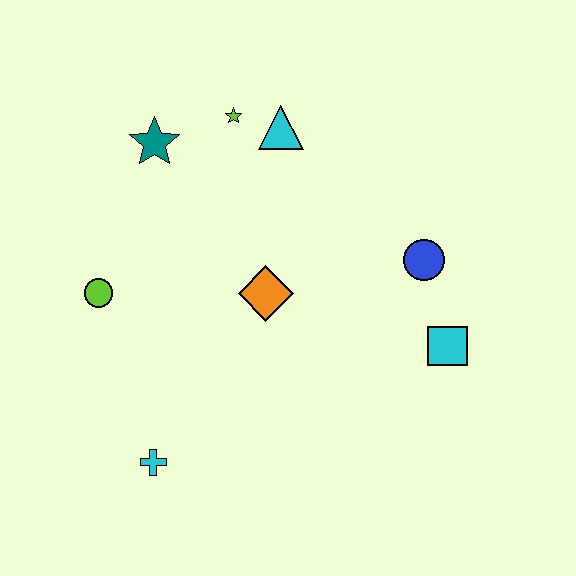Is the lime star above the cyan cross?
Yes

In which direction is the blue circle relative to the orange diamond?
The blue circle is to the right of the orange diamond.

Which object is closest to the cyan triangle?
The lime star is closest to the cyan triangle.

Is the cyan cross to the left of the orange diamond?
Yes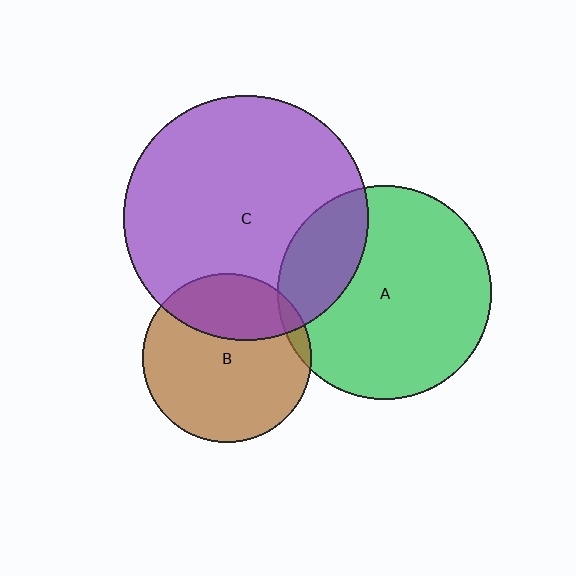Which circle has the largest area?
Circle C (purple).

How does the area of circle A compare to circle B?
Approximately 1.6 times.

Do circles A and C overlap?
Yes.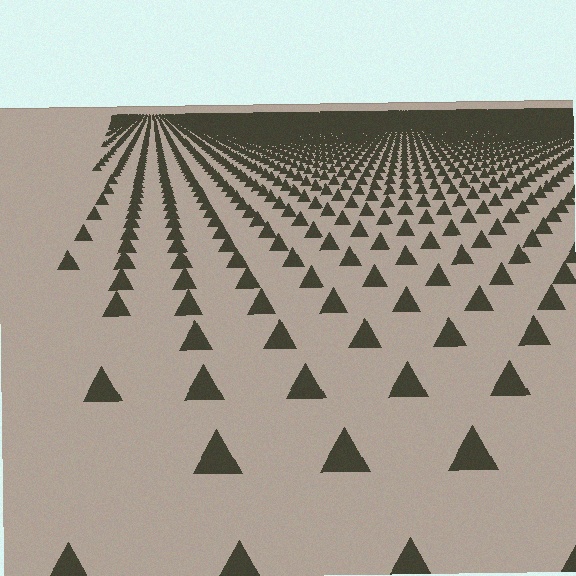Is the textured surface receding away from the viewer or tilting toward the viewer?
The surface is receding away from the viewer. Texture elements get smaller and denser toward the top.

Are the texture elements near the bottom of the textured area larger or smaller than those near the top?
Larger. Near the bottom, elements are closer to the viewer and appear at a bigger on-screen size.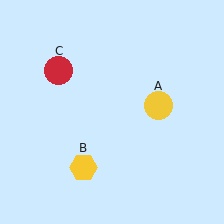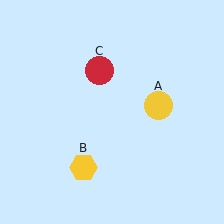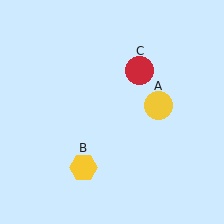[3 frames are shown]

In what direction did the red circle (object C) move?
The red circle (object C) moved right.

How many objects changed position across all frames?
1 object changed position: red circle (object C).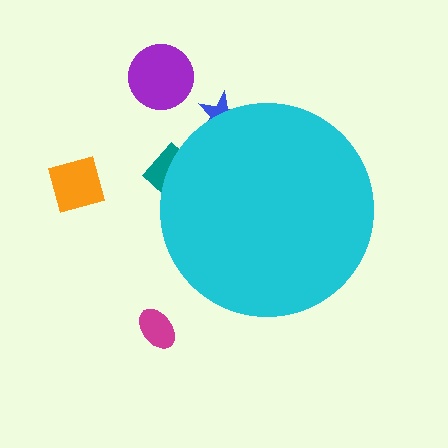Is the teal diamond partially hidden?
Yes, the teal diamond is partially hidden behind the cyan circle.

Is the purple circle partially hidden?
No, the purple circle is fully visible.